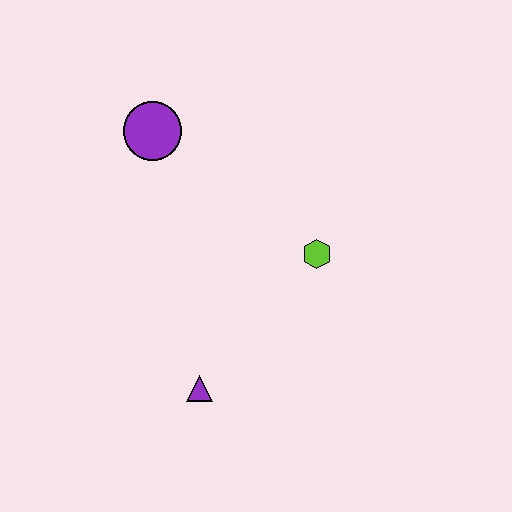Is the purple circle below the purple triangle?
No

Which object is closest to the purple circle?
The lime hexagon is closest to the purple circle.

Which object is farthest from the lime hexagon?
The purple circle is farthest from the lime hexagon.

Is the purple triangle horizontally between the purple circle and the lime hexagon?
Yes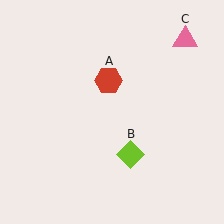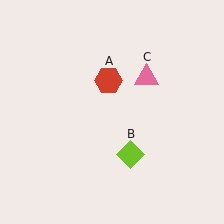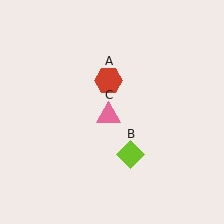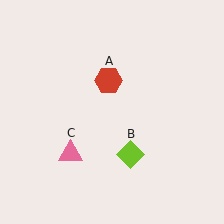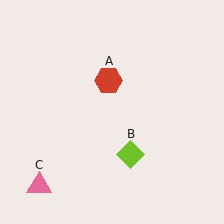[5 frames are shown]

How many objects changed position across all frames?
1 object changed position: pink triangle (object C).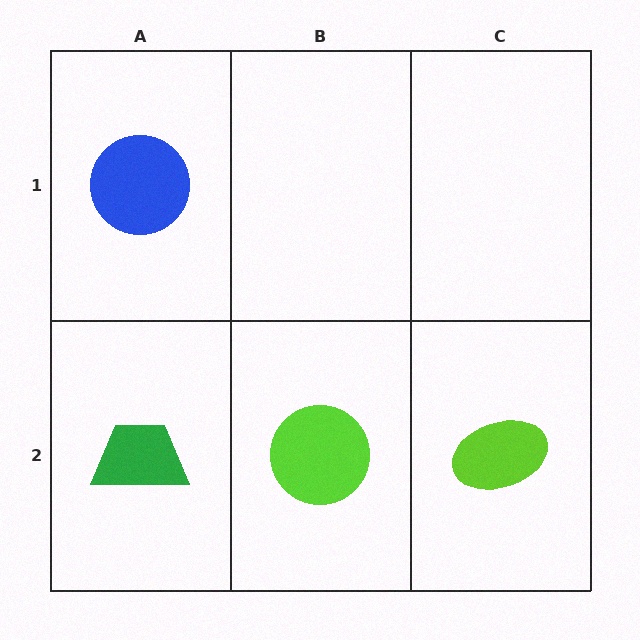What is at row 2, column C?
A lime ellipse.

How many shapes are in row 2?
3 shapes.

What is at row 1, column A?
A blue circle.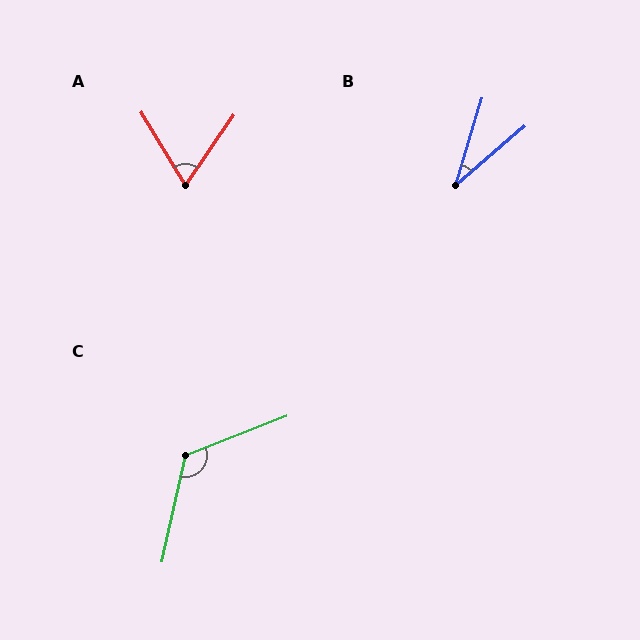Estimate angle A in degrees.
Approximately 65 degrees.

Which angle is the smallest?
B, at approximately 32 degrees.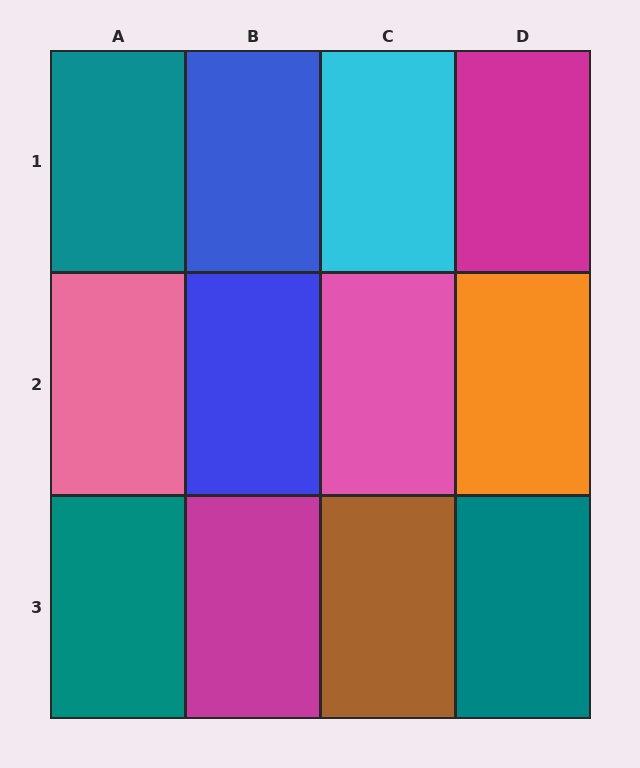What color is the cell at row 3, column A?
Teal.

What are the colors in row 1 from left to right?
Teal, blue, cyan, magenta.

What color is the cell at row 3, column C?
Brown.